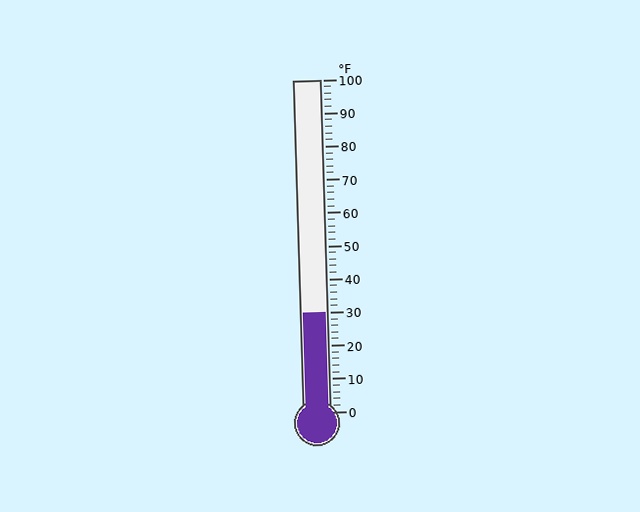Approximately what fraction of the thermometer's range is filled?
The thermometer is filled to approximately 30% of its range.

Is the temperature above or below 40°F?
The temperature is below 40°F.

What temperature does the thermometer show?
The thermometer shows approximately 30°F.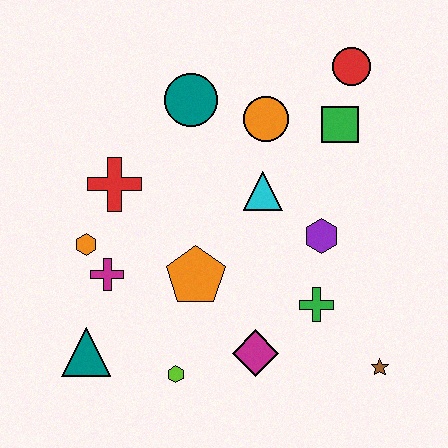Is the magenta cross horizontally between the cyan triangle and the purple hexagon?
No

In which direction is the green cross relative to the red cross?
The green cross is to the right of the red cross.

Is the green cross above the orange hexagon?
No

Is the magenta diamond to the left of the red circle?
Yes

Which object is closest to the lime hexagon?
The magenta diamond is closest to the lime hexagon.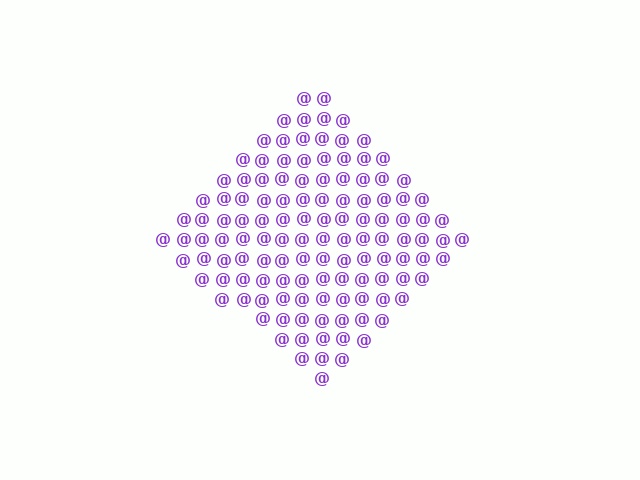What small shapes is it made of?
It is made of small at signs.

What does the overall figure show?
The overall figure shows a diamond.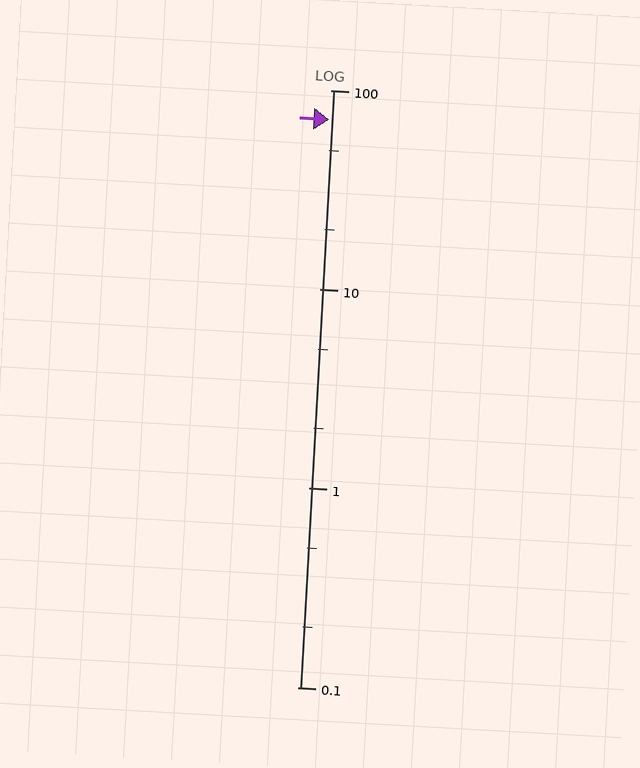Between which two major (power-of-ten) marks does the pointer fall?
The pointer is between 10 and 100.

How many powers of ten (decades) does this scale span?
The scale spans 3 decades, from 0.1 to 100.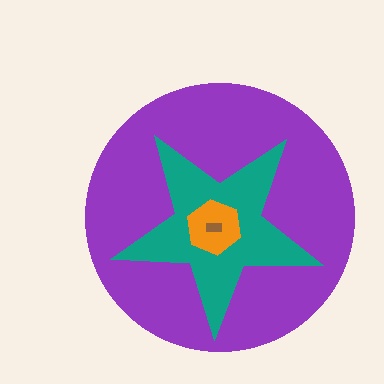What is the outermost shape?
The purple circle.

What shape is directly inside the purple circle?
The teal star.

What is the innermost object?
The brown rectangle.